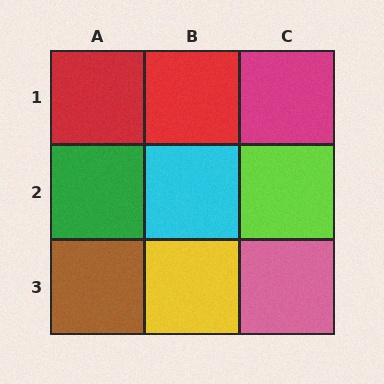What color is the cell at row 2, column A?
Green.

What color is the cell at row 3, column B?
Yellow.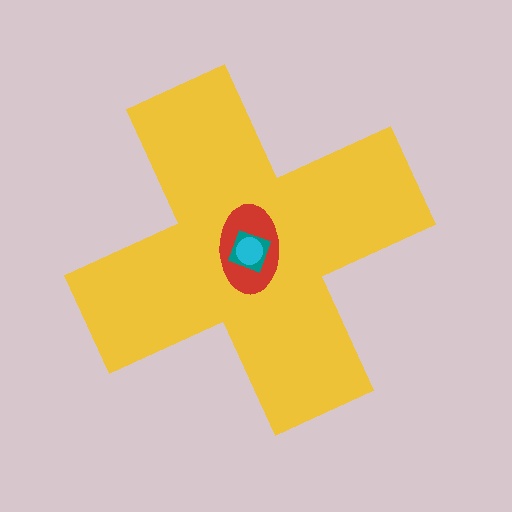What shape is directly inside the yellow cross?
The red ellipse.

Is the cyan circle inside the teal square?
Yes.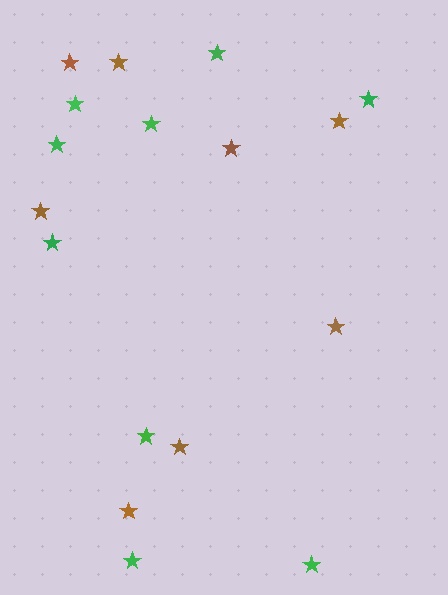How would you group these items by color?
There are 2 groups: one group of green stars (9) and one group of brown stars (8).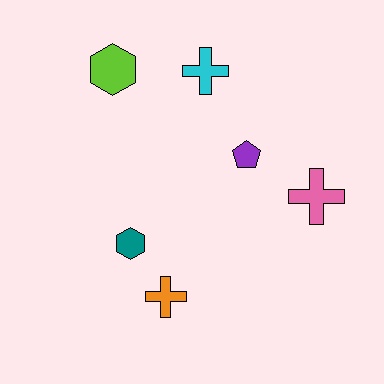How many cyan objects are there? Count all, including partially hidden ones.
There is 1 cyan object.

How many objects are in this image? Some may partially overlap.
There are 6 objects.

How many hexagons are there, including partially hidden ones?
There are 2 hexagons.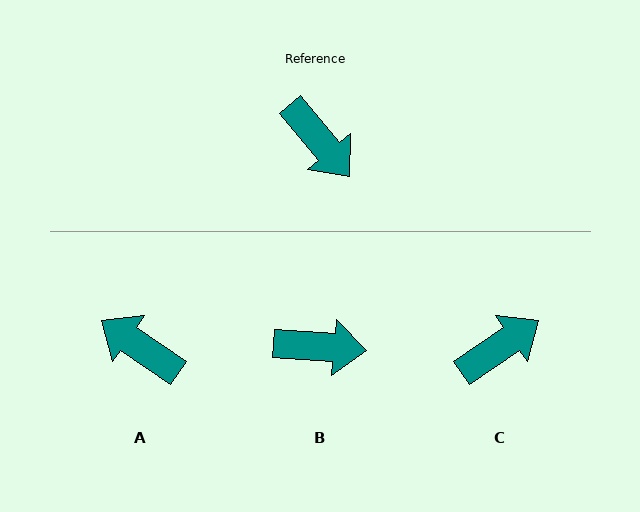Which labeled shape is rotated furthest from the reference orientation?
A, about 164 degrees away.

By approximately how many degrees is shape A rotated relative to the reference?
Approximately 164 degrees clockwise.